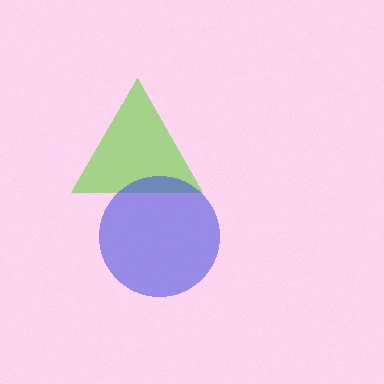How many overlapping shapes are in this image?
There are 2 overlapping shapes in the image.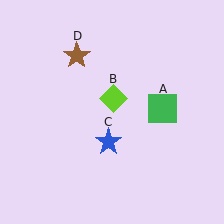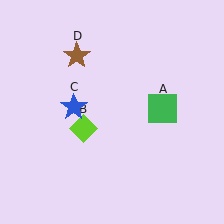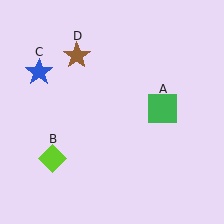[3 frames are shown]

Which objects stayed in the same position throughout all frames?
Green square (object A) and brown star (object D) remained stationary.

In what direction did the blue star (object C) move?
The blue star (object C) moved up and to the left.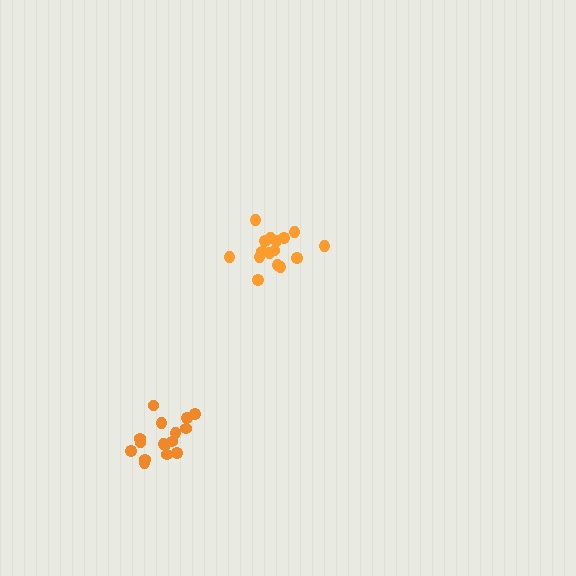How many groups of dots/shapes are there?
There are 2 groups.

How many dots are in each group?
Group 1: 16 dots, Group 2: 16 dots (32 total).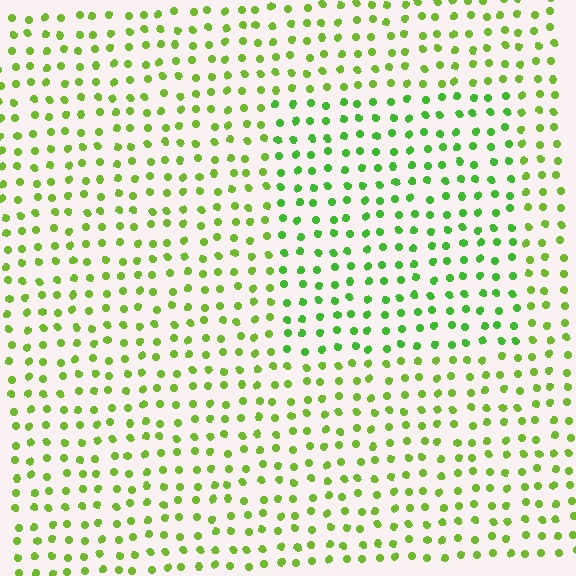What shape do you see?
I see a rectangle.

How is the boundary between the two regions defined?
The boundary is defined purely by a slight shift in hue (about 23 degrees). Spacing, size, and orientation are identical on both sides.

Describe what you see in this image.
The image is filled with small lime elements in a uniform arrangement. A rectangle-shaped region is visible where the elements are tinted to a slightly different hue, forming a subtle color boundary.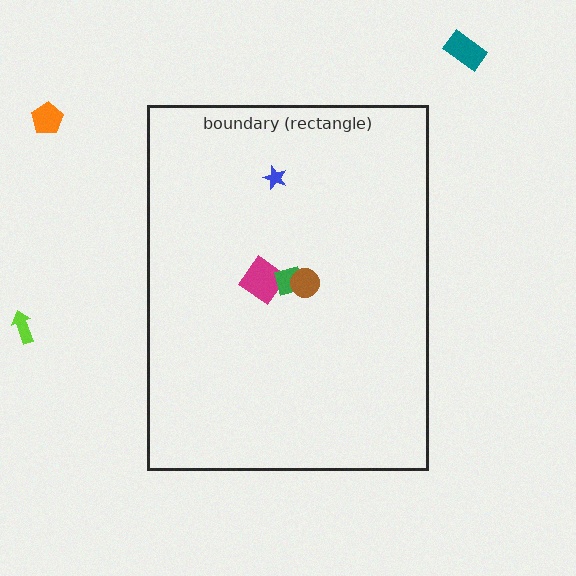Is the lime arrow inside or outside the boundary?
Outside.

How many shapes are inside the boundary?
4 inside, 3 outside.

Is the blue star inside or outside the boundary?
Inside.